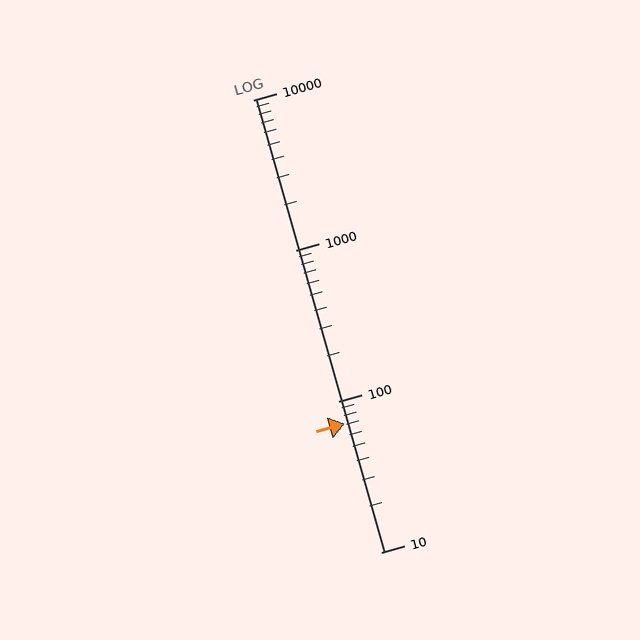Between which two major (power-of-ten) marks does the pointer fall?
The pointer is between 10 and 100.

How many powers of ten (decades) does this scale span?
The scale spans 3 decades, from 10 to 10000.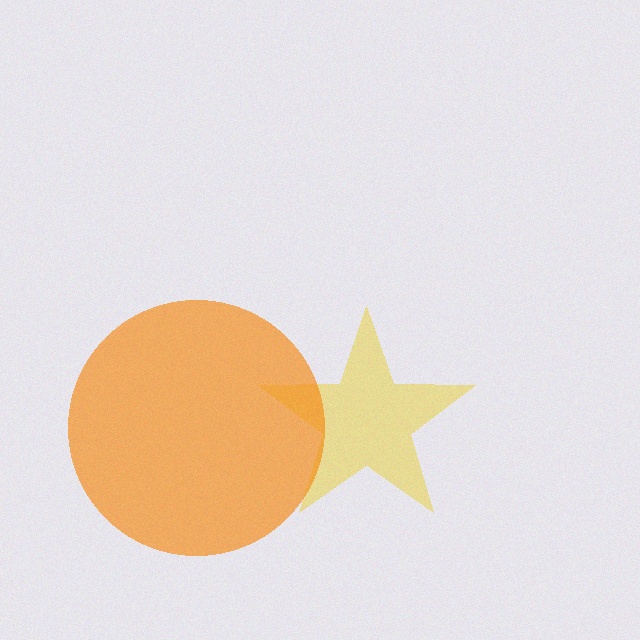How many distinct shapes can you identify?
There are 2 distinct shapes: a yellow star, an orange circle.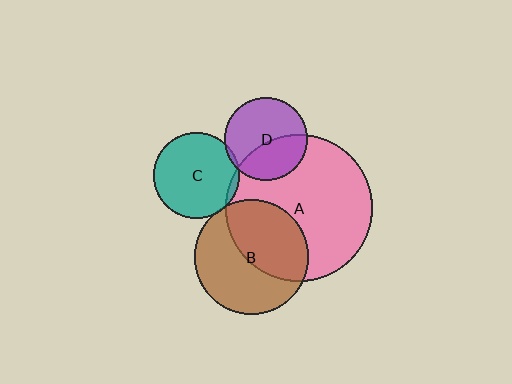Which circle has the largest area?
Circle A (pink).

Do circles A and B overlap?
Yes.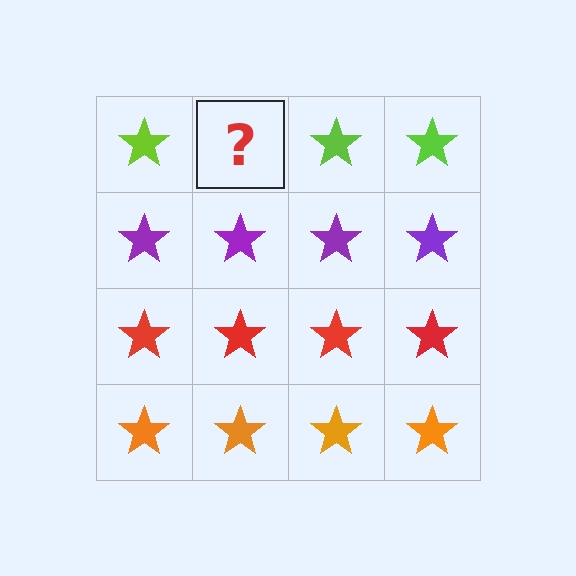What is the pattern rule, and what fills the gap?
The rule is that each row has a consistent color. The gap should be filled with a lime star.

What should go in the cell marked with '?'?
The missing cell should contain a lime star.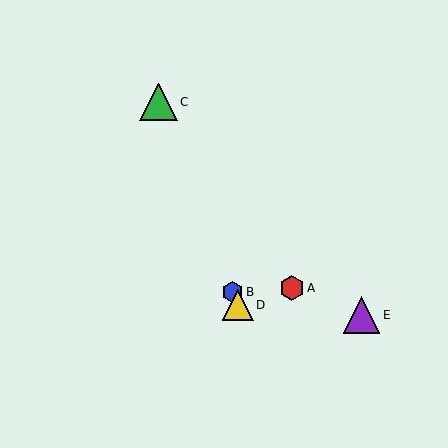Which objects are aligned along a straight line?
Objects B, C, D are aligned along a straight line.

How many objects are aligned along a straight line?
3 objects (B, C, D) are aligned along a straight line.